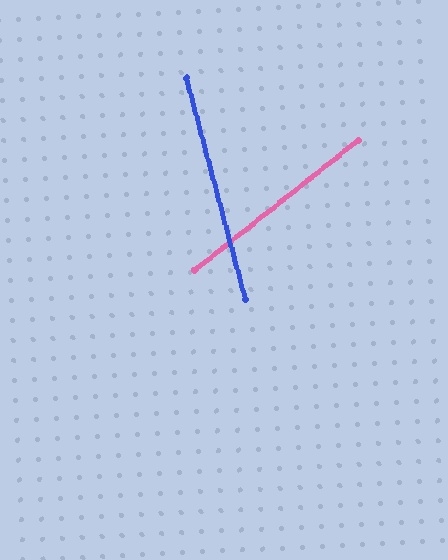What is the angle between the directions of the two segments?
Approximately 66 degrees.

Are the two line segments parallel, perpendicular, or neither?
Neither parallel nor perpendicular — they differ by about 66°.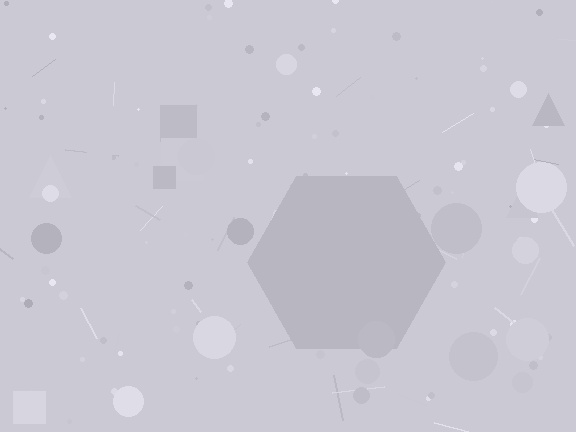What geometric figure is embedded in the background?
A hexagon is embedded in the background.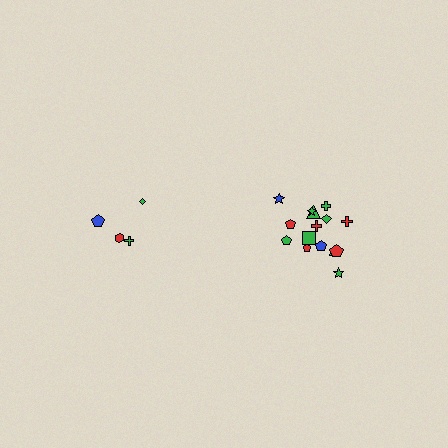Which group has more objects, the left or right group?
The right group.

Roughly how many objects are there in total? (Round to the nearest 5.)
Roughly 20 objects in total.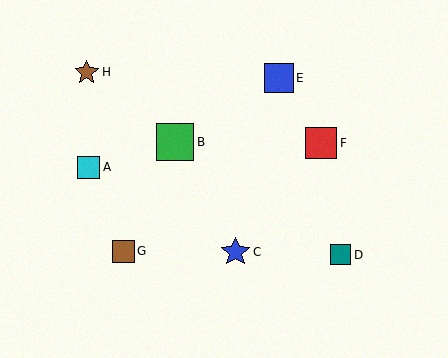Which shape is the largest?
The green square (labeled B) is the largest.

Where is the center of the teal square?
The center of the teal square is at (341, 255).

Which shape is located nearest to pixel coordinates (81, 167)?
The cyan square (labeled A) at (89, 167) is nearest to that location.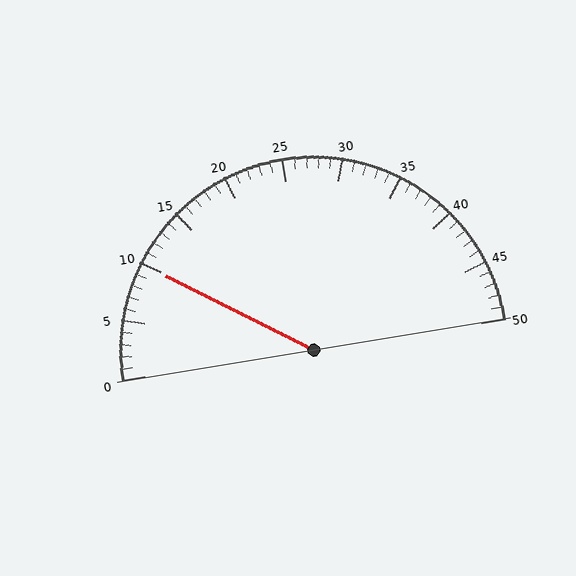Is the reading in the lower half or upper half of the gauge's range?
The reading is in the lower half of the range (0 to 50).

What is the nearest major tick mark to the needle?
The nearest major tick mark is 10.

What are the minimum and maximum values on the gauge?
The gauge ranges from 0 to 50.